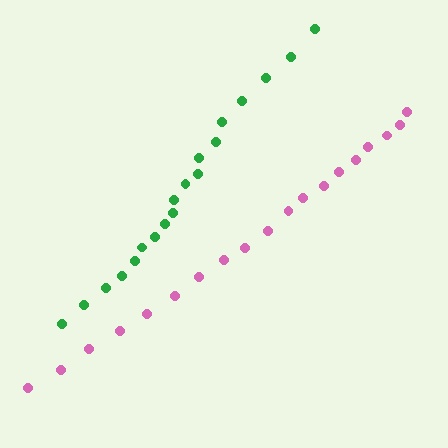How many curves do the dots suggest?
There are 2 distinct paths.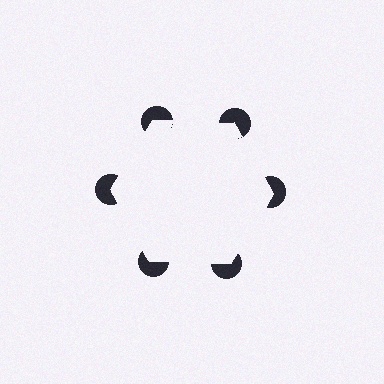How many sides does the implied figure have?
6 sides.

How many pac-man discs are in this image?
There are 6 — one at each vertex of the illusory hexagon.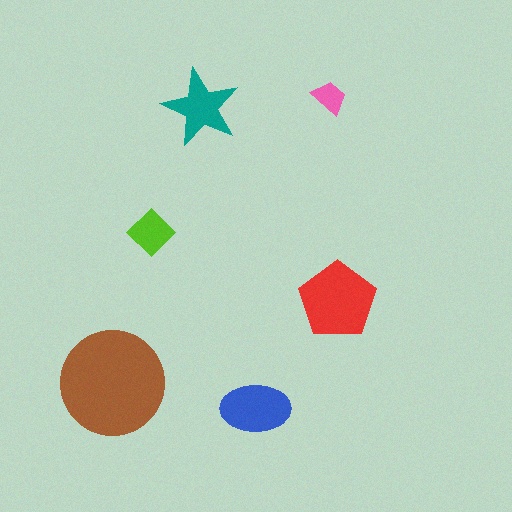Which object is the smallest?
The pink trapezoid.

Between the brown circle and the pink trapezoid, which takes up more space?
The brown circle.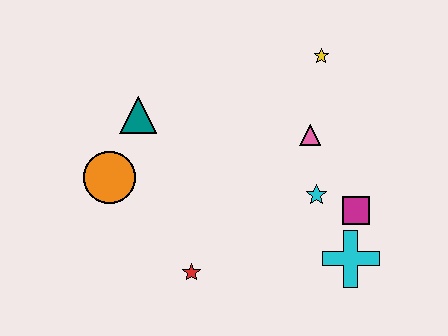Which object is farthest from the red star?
The yellow star is farthest from the red star.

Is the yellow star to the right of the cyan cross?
No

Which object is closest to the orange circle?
The teal triangle is closest to the orange circle.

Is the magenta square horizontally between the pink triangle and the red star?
No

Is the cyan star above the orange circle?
No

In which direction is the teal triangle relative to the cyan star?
The teal triangle is to the left of the cyan star.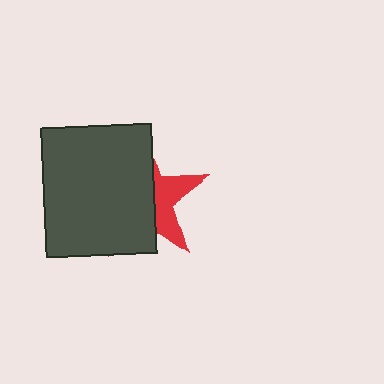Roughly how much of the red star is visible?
A small part of it is visible (roughly 35%).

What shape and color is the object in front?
The object in front is a dark gray rectangle.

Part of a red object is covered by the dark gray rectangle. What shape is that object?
It is a star.